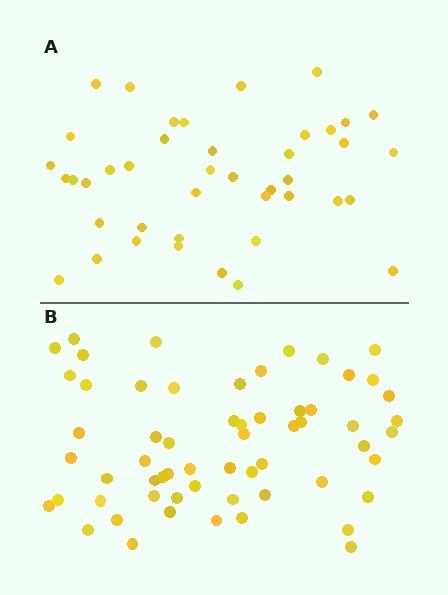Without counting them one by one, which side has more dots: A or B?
Region B (the bottom region) has more dots.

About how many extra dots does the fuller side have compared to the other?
Region B has approximately 20 more dots than region A.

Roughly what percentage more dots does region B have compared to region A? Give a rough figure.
About 45% more.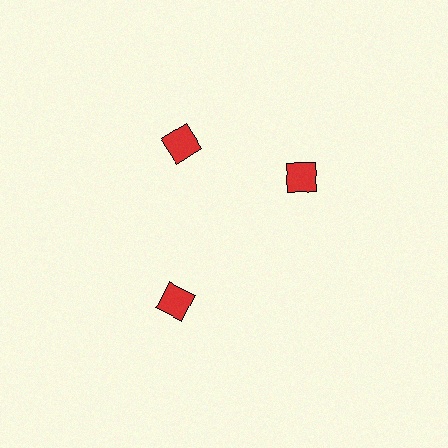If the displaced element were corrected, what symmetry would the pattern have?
It would have 3-fold rotational symmetry — the pattern would map onto itself every 120 degrees.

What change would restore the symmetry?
The symmetry would be restored by rotating it back into even spacing with its neighbors so that all 3 squares sit at equal angles and equal distance from the center.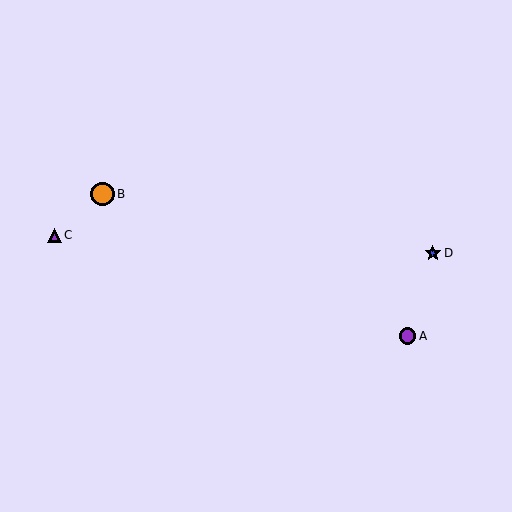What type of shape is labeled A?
Shape A is a purple circle.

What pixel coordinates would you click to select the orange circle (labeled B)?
Click at (103, 194) to select the orange circle B.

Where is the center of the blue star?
The center of the blue star is at (433, 253).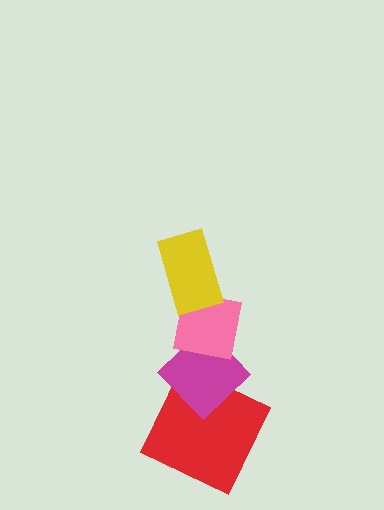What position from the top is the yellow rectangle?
The yellow rectangle is 1st from the top.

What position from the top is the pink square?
The pink square is 2nd from the top.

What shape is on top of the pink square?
The yellow rectangle is on top of the pink square.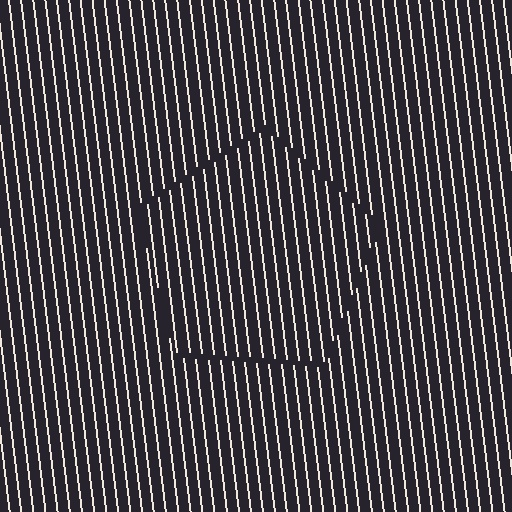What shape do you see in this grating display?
An illusory pentagon. The interior of the shape contains the same grating, shifted by half a period — the contour is defined by the phase discontinuity where line-ends from the inner and outer gratings abut.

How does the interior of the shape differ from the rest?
The interior of the shape contains the same grating, shifted by half a period — the contour is defined by the phase discontinuity where line-ends from the inner and outer gratings abut.